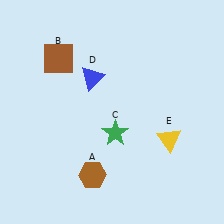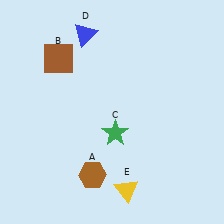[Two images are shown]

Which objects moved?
The objects that moved are: the blue triangle (D), the yellow triangle (E).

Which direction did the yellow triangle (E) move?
The yellow triangle (E) moved down.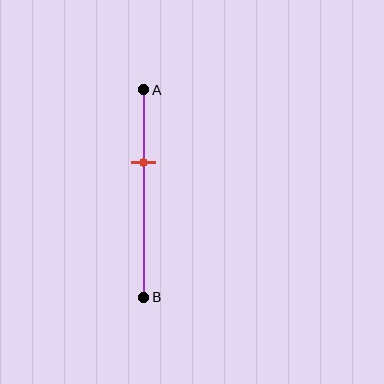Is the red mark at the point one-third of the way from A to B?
Yes, the mark is approximately at the one-third point.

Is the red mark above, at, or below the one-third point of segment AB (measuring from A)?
The red mark is approximately at the one-third point of segment AB.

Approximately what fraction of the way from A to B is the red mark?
The red mark is approximately 35% of the way from A to B.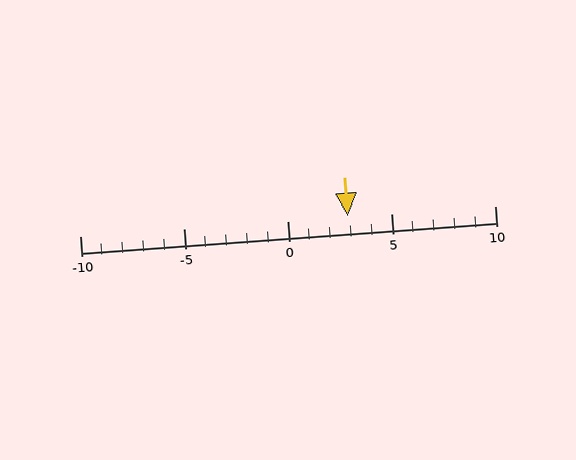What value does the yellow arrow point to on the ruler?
The yellow arrow points to approximately 3.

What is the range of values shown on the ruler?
The ruler shows values from -10 to 10.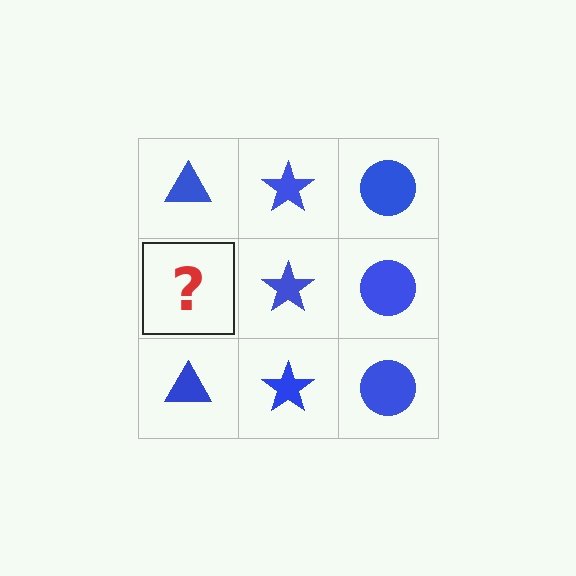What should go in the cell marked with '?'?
The missing cell should contain a blue triangle.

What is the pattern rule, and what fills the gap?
The rule is that each column has a consistent shape. The gap should be filled with a blue triangle.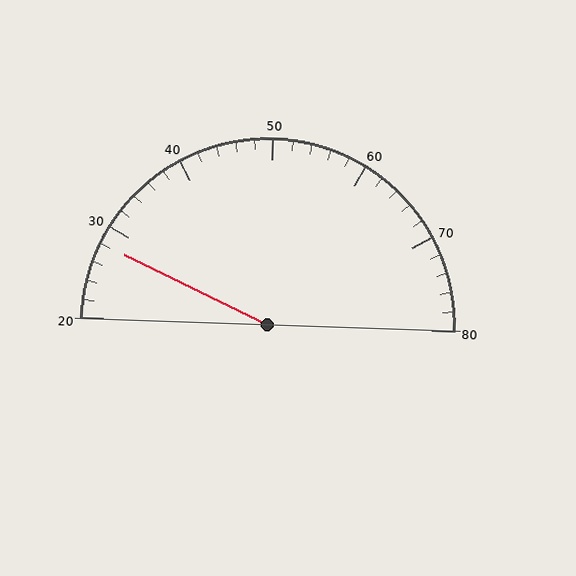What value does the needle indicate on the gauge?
The needle indicates approximately 28.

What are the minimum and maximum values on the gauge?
The gauge ranges from 20 to 80.